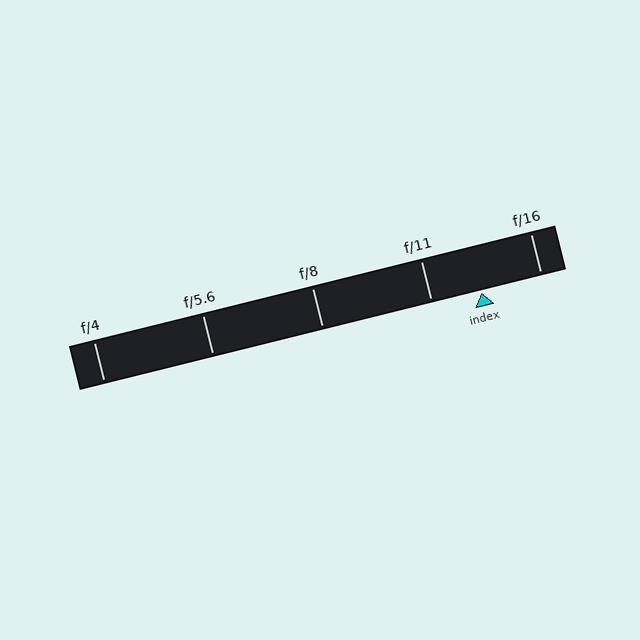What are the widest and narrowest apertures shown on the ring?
The widest aperture shown is f/4 and the narrowest is f/16.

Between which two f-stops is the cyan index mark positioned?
The index mark is between f/11 and f/16.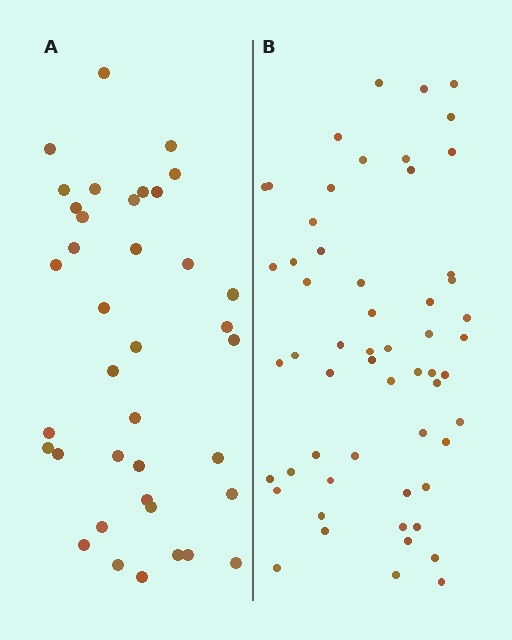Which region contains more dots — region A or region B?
Region B (the right region) has more dots.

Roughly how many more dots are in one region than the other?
Region B has approximately 20 more dots than region A.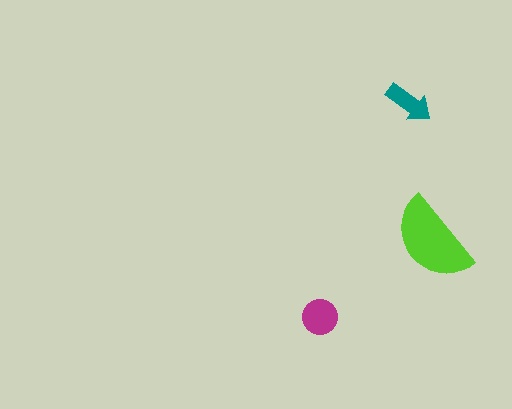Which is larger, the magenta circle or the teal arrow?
The magenta circle.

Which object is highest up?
The teal arrow is topmost.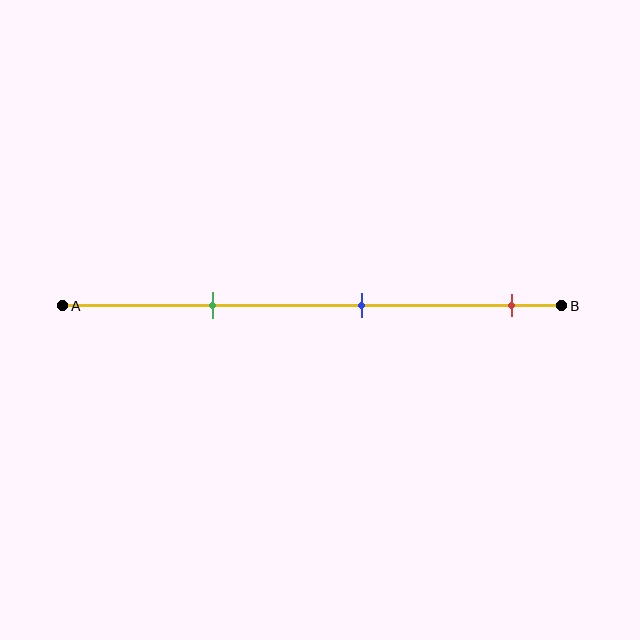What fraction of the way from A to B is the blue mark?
The blue mark is approximately 60% (0.6) of the way from A to B.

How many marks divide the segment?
There are 3 marks dividing the segment.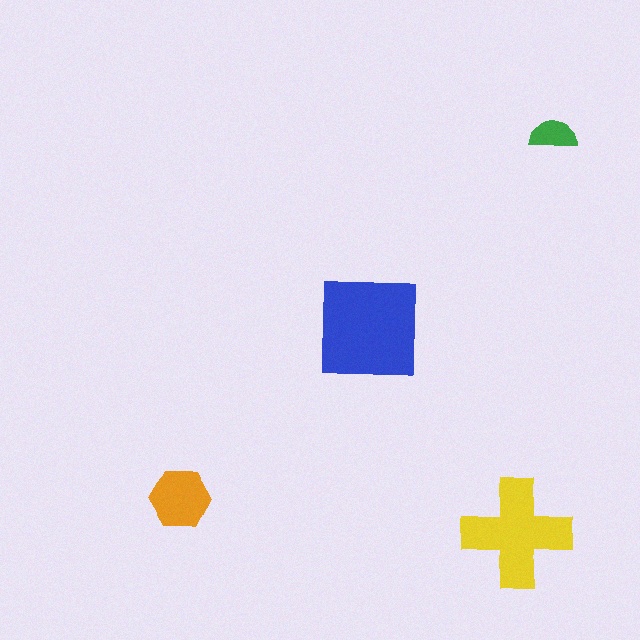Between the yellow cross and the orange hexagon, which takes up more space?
The yellow cross.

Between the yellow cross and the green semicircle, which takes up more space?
The yellow cross.